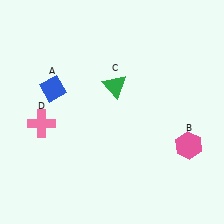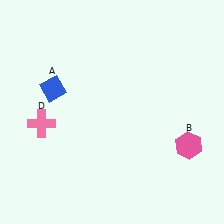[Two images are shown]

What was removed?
The green triangle (C) was removed in Image 2.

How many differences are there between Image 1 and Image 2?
There is 1 difference between the two images.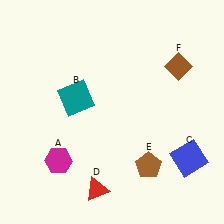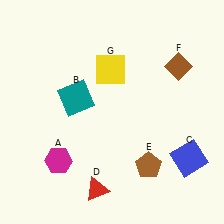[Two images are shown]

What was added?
A yellow square (G) was added in Image 2.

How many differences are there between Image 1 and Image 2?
There is 1 difference between the two images.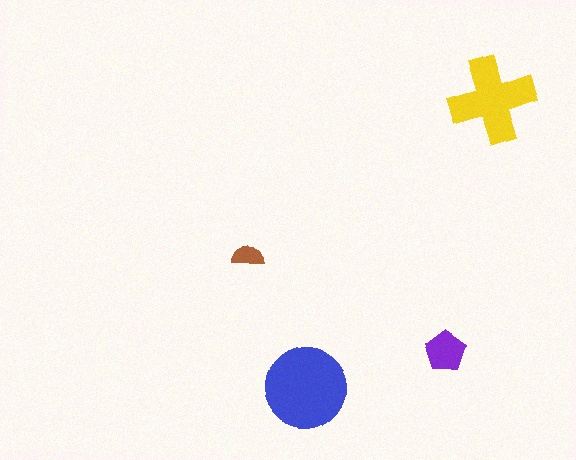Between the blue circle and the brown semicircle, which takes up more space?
The blue circle.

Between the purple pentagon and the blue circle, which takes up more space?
The blue circle.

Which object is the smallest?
The brown semicircle.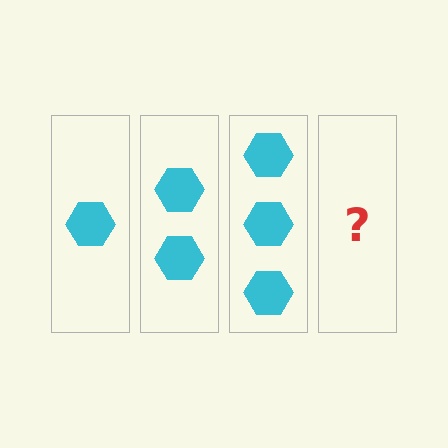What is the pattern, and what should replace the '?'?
The pattern is that each step adds one more hexagon. The '?' should be 4 hexagons.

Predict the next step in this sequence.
The next step is 4 hexagons.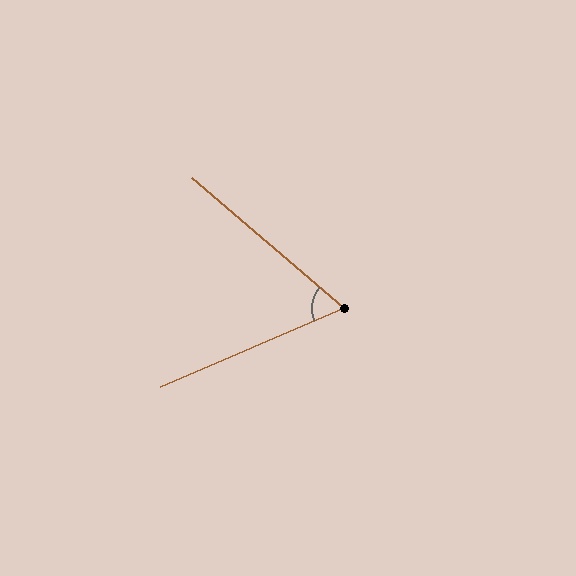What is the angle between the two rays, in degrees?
Approximately 64 degrees.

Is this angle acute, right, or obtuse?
It is acute.